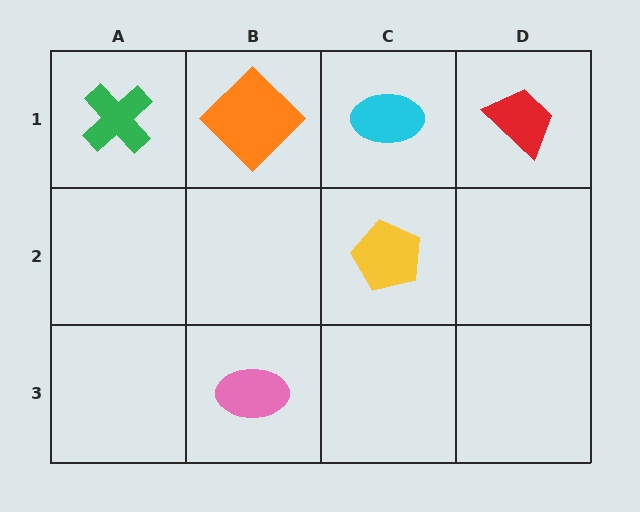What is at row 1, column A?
A green cross.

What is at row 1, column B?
An orange diamond.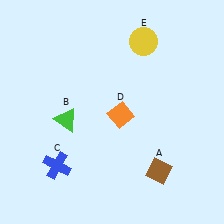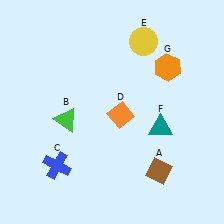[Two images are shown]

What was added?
A teal triangle (F), an orange hexagon (G) were added in Image 2.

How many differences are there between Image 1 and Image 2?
There are 2 differences between the two images.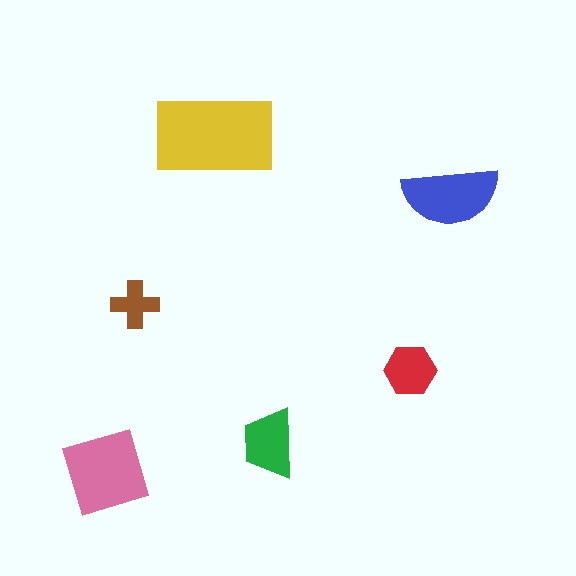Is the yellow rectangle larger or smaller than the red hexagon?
Larger.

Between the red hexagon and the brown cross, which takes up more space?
The red hexagon.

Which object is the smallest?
The brown cross.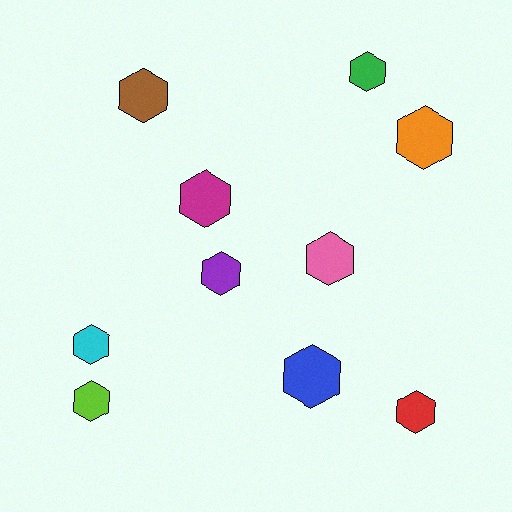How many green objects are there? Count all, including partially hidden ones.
There is 1 green object.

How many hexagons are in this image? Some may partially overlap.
There are 10 hexagons.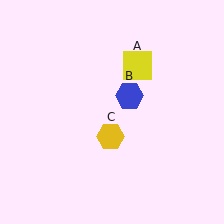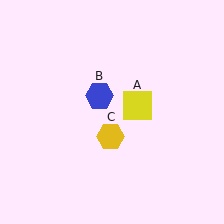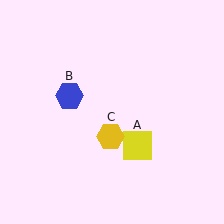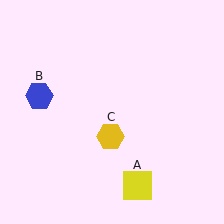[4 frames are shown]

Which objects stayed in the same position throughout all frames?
Yellow hexagon (object C) remained stationary.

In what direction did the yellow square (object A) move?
The yellow square (object A) moved down.